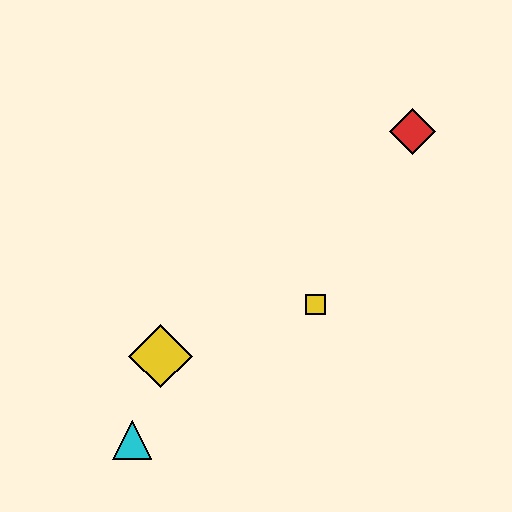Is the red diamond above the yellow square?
Yes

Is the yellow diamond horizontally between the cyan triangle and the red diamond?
Yes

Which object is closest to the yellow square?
The yellow diamond is closest to the yellow square.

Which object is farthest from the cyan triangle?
The red diamond is farthest from the cyan triangle.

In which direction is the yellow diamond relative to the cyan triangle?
The yellow diamond is above the cyan triangle.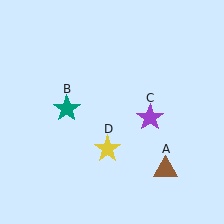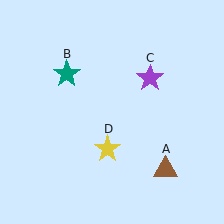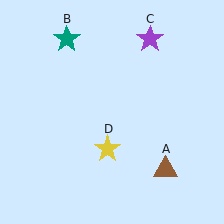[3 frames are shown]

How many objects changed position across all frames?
2 objects changed position: teal star (object B), purple star (object C).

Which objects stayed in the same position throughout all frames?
Brown triangle (object A) and yellow star (object D) remained stationary.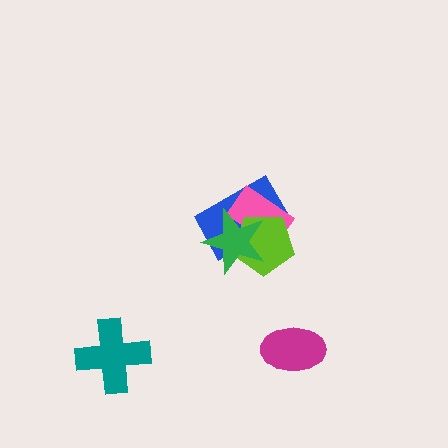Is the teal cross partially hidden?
No, no other shape covers it.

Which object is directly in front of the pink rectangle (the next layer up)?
The lime pentagon is directly in front of the pink rectangle.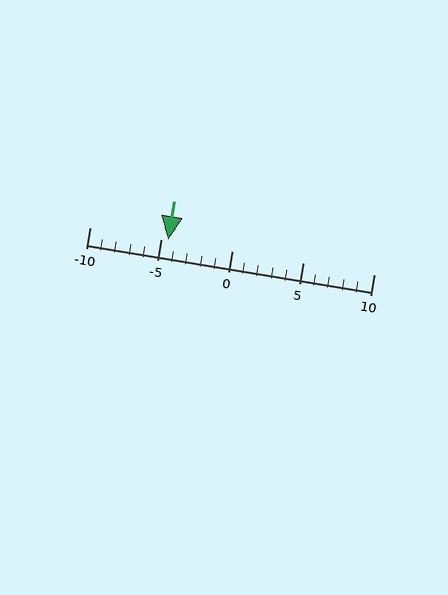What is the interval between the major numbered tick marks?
The major tick marks are spaced 5 units apart.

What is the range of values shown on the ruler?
The ruler shows values from -10 to 10.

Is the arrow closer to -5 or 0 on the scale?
The arrow is closer to -5.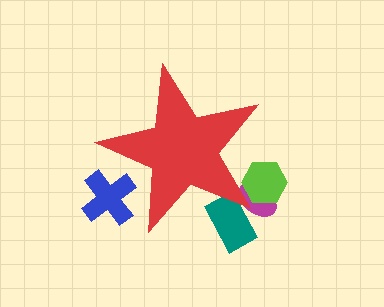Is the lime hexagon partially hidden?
Yes, the lime hexagon is partially hidden behind the red star.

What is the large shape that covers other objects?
A red star.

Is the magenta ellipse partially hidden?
Yes, the magenta ellipse is partially hidden behind the red star.